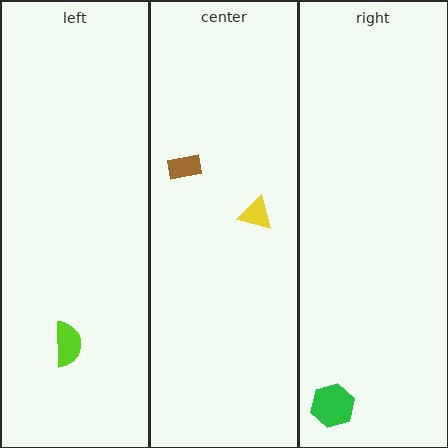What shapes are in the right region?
The green hexagon.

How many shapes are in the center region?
2.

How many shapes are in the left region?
1.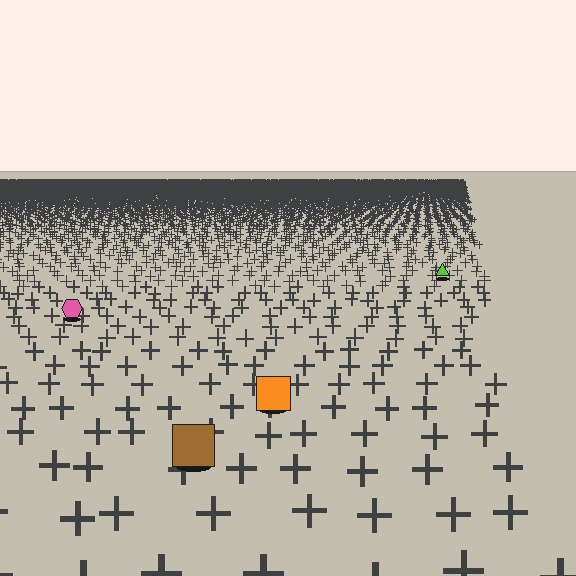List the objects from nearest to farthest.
From nearest to farthest: the brown square, the orange square, the pink hexagon, the lime triangle.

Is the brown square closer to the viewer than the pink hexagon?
Yes. The brown square is closer — you can tell from the texture gradient: the ground texture is coarser near it.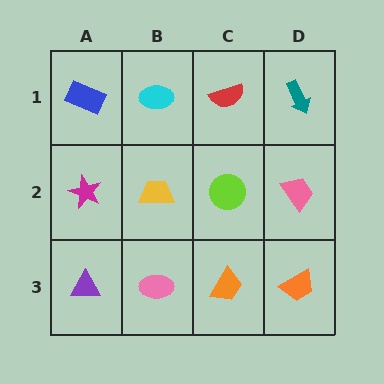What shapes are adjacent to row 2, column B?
A cyan ellipse (row 1, column B), a pink ellipse (row 3, column B), a magenta star (row 2, column A), a lime circle (row 2, column C).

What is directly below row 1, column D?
A pink trapezoid.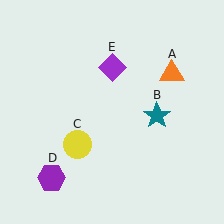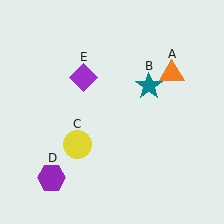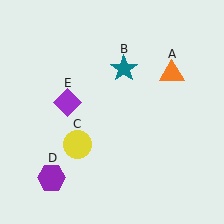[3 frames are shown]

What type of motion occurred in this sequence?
The teal star (object B), purple diamond (object E) rotated counterclockwise around the center of the scene.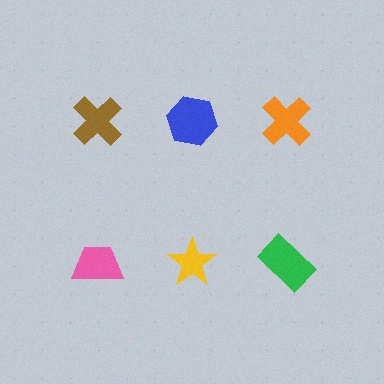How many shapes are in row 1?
3 shapes.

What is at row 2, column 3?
A green rectangle.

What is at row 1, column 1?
A brown cross.